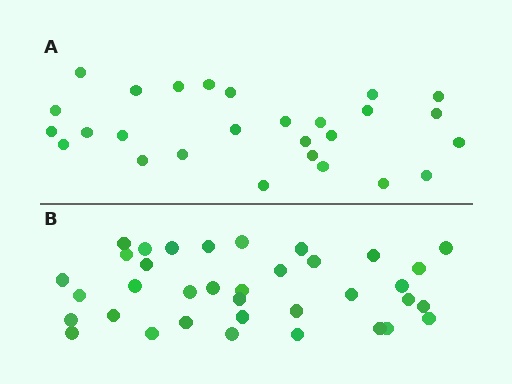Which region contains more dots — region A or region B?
Region B (the bottom region) has more dots.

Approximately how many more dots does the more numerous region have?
Region B has roughly 8 or so more dots than region A.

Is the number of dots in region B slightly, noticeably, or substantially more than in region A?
Region B has noticeably more, but not dramatically so. The ratio is roughly 1.3 to 1.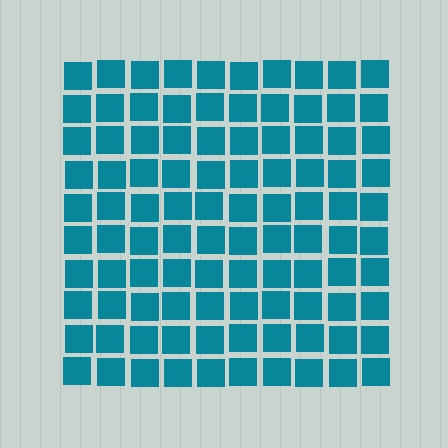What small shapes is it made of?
It is made of small squares.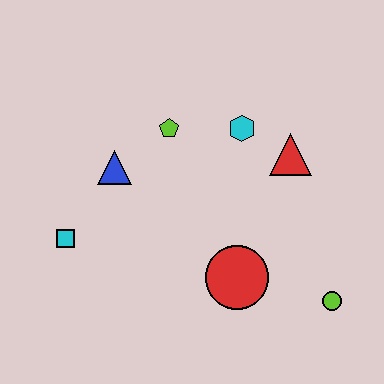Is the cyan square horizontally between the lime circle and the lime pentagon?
No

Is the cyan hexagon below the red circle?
No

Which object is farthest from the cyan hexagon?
The cyan square is farthest from the cyan hexagon.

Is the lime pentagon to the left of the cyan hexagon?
Yes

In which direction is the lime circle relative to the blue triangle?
The lime circle is to the right of the blue triangle.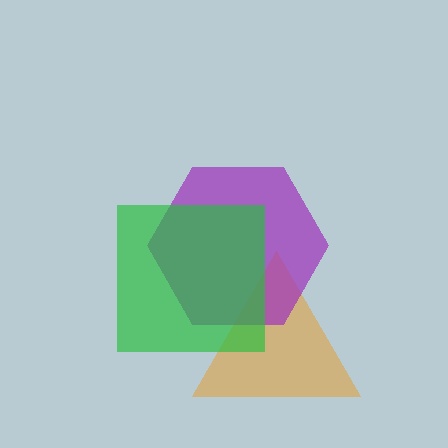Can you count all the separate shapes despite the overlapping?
Yes, there are 3 separate shapes.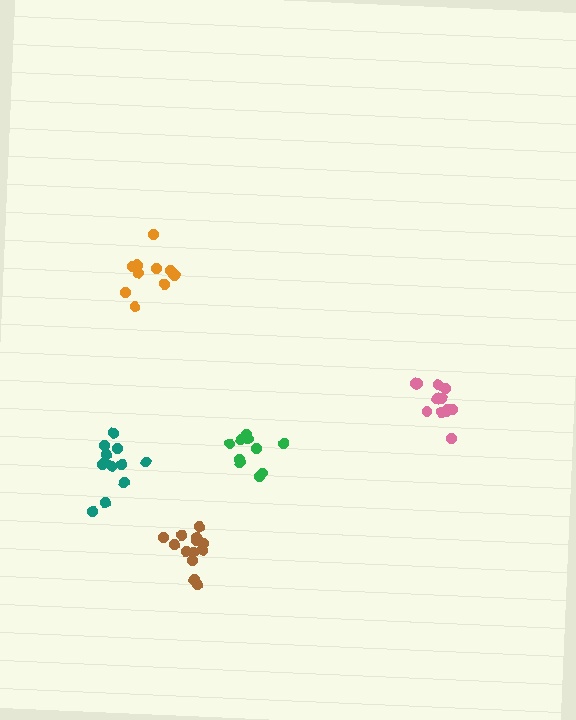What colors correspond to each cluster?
The clusters are colored: orange, green, brown, teal, pink.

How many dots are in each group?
Group 1: 11 dots, Group 2: 10 dots, Group 3: 13 dots, Group 4: 12 dots, Group 5: 13 dots (59 total).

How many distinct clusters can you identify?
There are 5 distinct clusters.